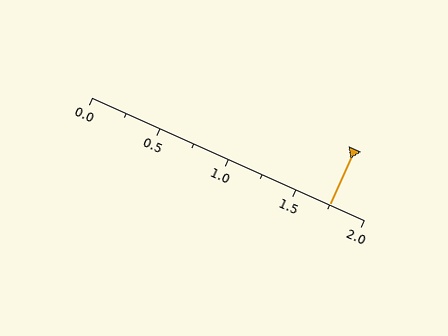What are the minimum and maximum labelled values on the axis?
The axis runs from 0.0 to 2.0.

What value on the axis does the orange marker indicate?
The marker indicates approximately 1.75.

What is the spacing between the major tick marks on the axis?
The major ticks are spaced 0.5 apart.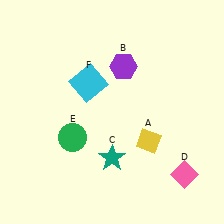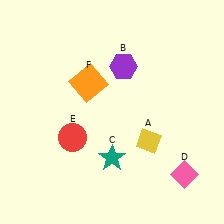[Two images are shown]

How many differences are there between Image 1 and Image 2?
There are 2 differences between the two images.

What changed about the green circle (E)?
In Image 1, E is green. In Image 2, it changed to red.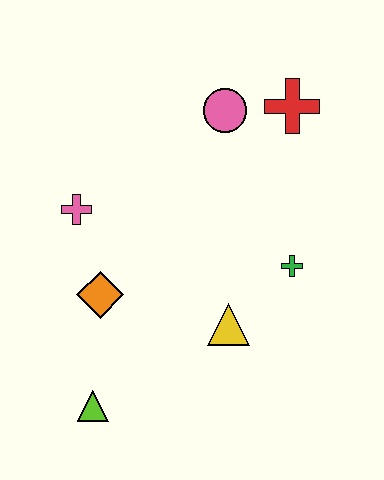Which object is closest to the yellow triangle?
The green cross is closest to the yellow triangle.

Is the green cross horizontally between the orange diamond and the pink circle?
No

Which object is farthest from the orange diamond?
The red cross is farthest from the orange diamond.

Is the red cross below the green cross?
No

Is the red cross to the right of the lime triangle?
Yes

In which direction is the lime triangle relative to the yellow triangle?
The lime triangle is to the left of the yellow triangle.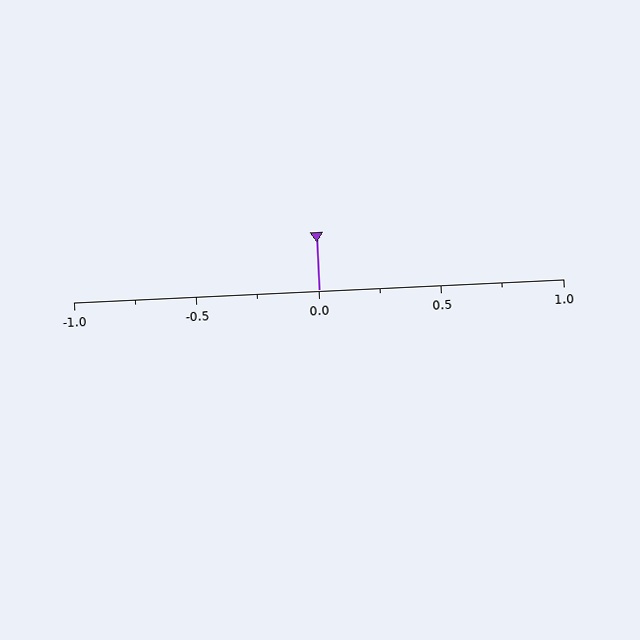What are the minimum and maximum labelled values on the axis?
The axis runs from -1.0 to 1.0.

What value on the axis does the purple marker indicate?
The marker indicates approximately 0.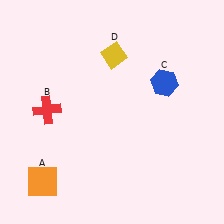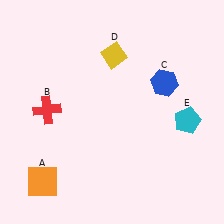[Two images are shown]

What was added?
A cyan pentagon (E) was added in Image 2.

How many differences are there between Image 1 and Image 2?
There is 1 difference between the two images.